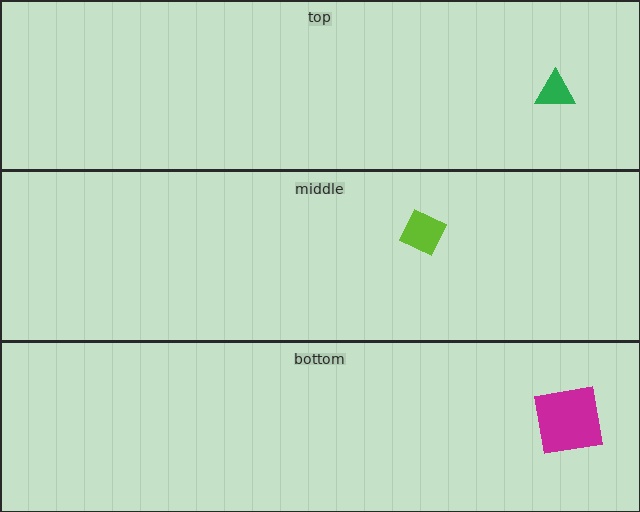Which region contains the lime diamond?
The middle region.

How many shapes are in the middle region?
1.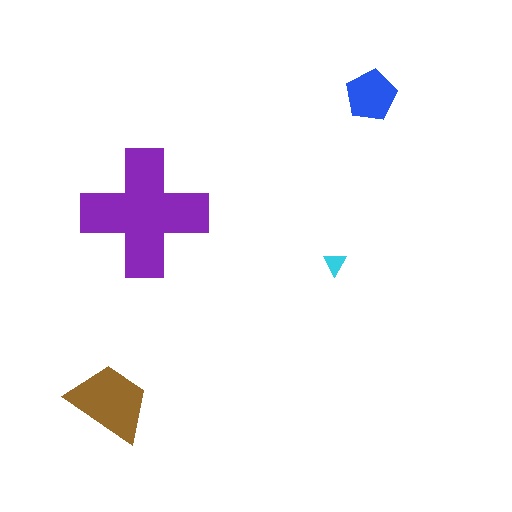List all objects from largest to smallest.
The purple cross, the brown trapezoid, the blue pentagon, the cyan triangle.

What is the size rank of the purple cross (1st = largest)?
1st.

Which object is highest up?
The blue pentagon is topmost.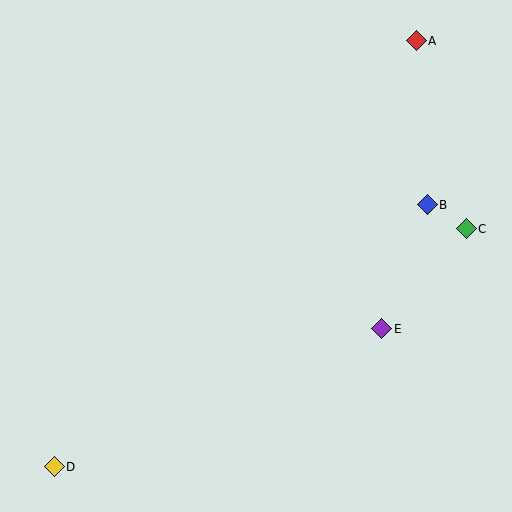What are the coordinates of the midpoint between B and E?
The midpoint between B and E is at (404, 267).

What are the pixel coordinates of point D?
Point D is at (54, 467).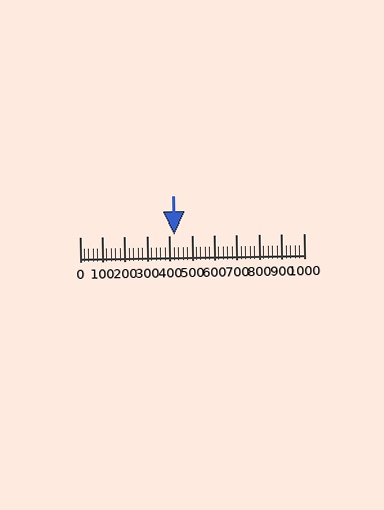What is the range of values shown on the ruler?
The ruler shows values from 0 to 1000.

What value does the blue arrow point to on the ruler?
The blue arrow points to approximately 420.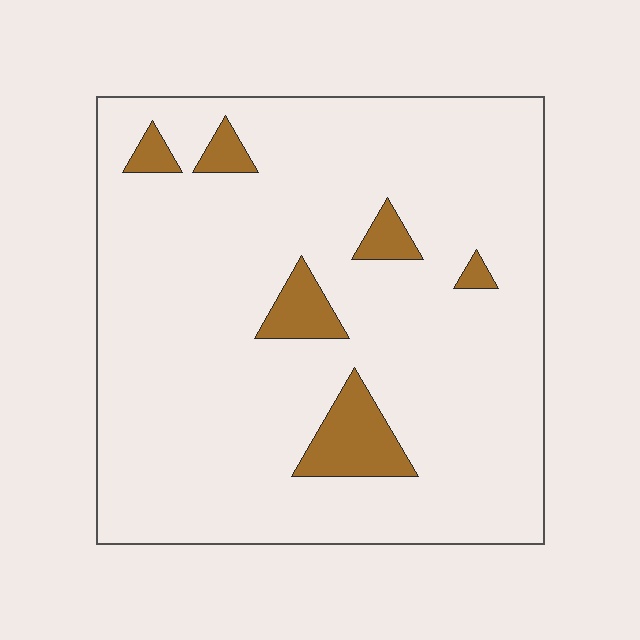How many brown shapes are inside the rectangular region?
6.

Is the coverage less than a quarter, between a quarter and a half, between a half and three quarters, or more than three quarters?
Less than a quarter.